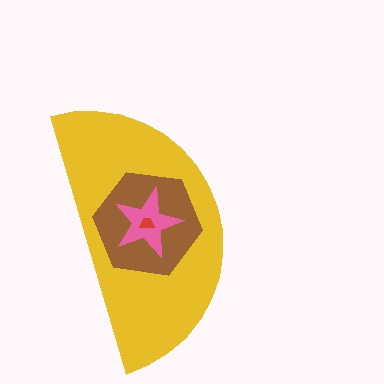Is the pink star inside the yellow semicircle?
Yes.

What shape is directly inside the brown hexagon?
The pink star.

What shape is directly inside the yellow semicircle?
The brown hexagon.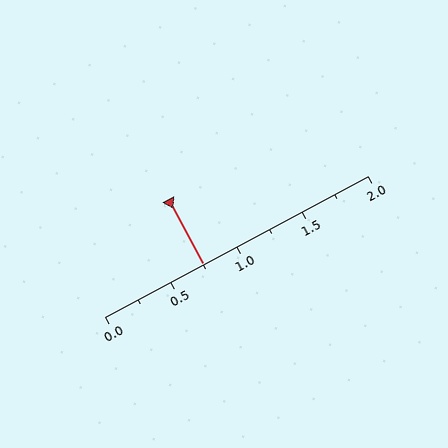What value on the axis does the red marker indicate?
The marker indicates approximately 0.75.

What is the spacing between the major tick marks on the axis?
The major ticks are spaced 0.5 apart.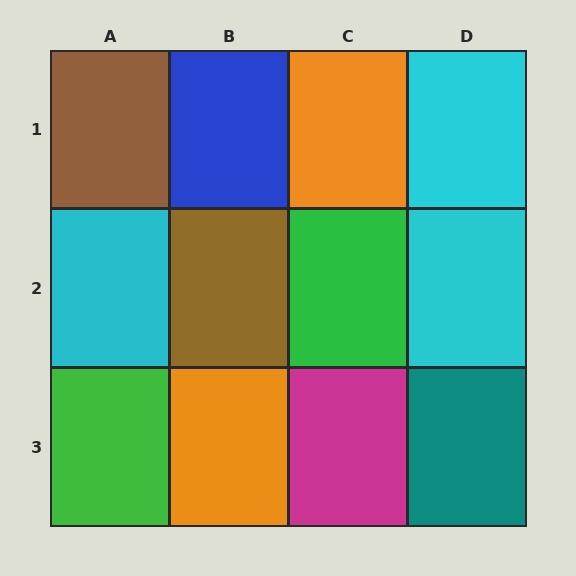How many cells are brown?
2 cells are brown.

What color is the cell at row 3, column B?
Orange.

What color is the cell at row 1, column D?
Cyan.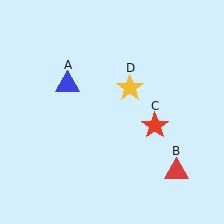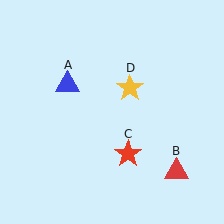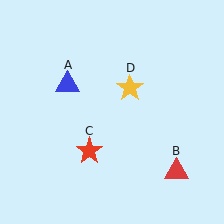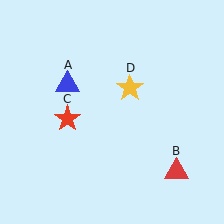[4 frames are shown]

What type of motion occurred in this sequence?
The red star (object C) rotated clockwise around the center of the scene.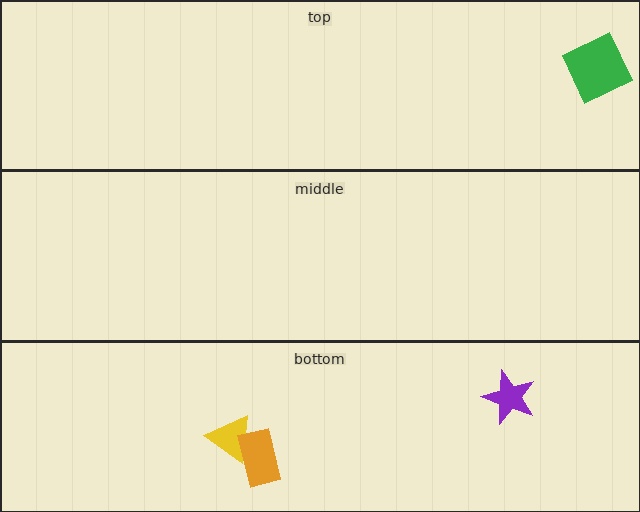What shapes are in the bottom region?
The yellow triangle, the purple star, the orange rectangle.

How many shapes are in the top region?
1.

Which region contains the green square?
The top region.